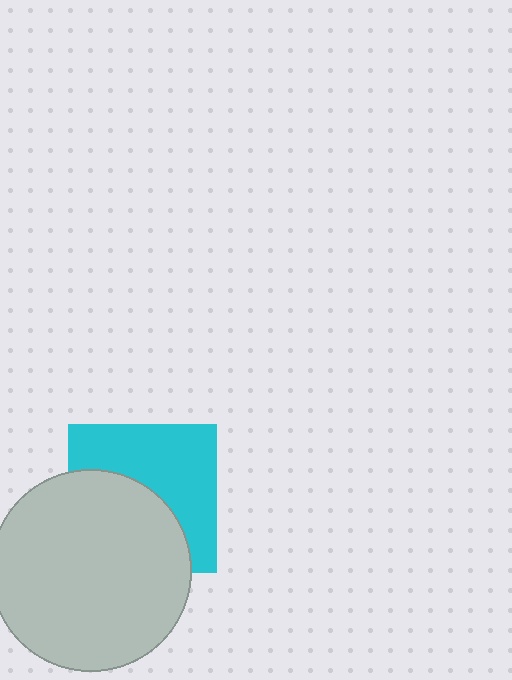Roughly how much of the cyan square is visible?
About half of it is visible (roughly 52%).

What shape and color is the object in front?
The object in front is a light gray circle.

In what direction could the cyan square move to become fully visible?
The cyan square could move up. That would shift it out from behind the light gray circle entirely.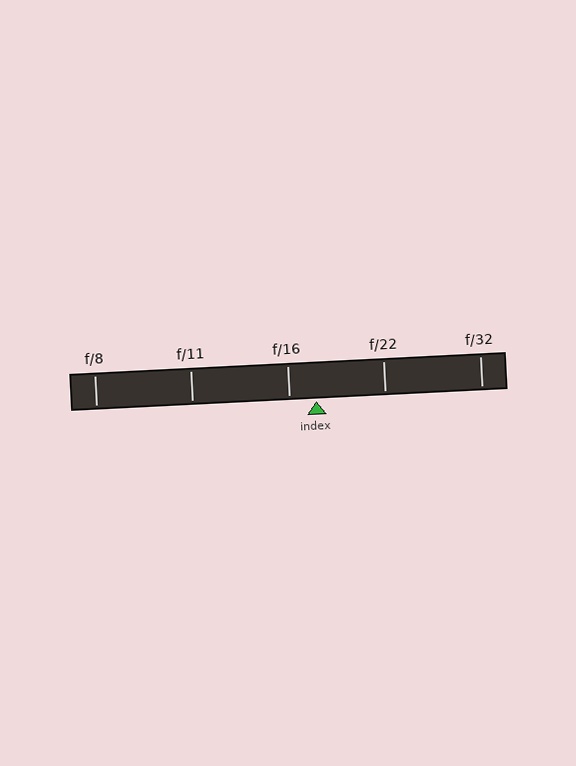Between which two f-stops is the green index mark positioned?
The index mark is between f/16 and f/22.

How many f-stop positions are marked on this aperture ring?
There are 5 f-stop positions marked.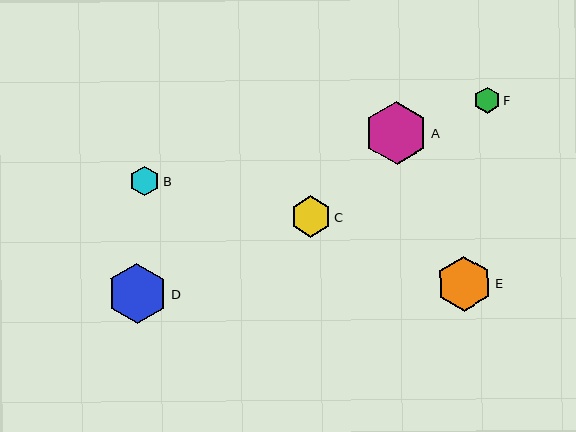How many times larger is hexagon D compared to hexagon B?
Hexagon D is approximately 2.0 times the size of hexagon B.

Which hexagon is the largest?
Hexagon A is the largest with a size of approximately 63 pixels.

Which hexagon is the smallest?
Hexagon F is the smallest with a size of approximately 26 pixels.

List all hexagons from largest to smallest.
From largest to smallest: A, D, E, C, B, F.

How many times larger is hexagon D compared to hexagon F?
Hexagon D is approximately 2.3 times the size of hexagon F.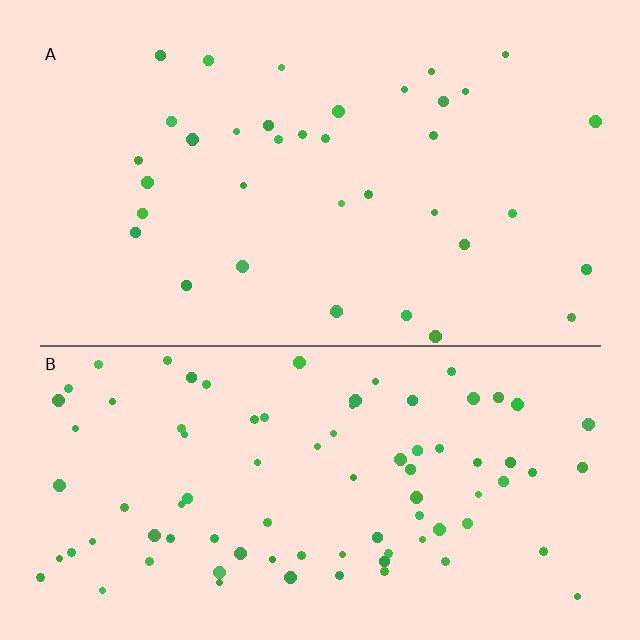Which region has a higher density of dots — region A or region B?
B (the bottom).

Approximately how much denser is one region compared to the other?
Approximately 2.4× — region B over region A.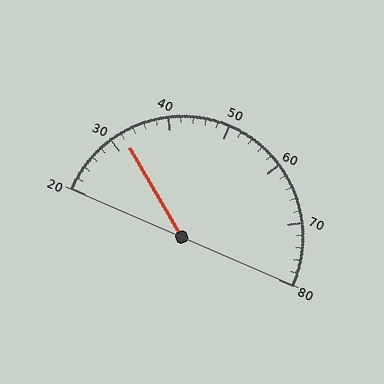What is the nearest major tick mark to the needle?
The nearest major tick mark is 30.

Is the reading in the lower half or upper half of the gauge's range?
The reading is in the lower half of the range (20 to 80).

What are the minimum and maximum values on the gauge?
The gauge ranges from 20 to 80.